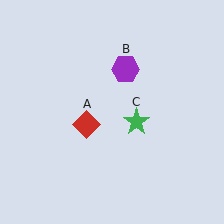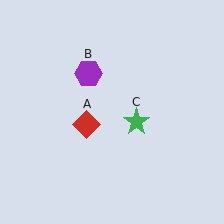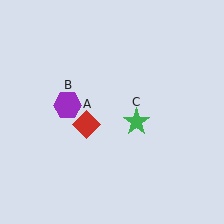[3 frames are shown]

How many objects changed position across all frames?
1 object changed position: purple hexagon (object B).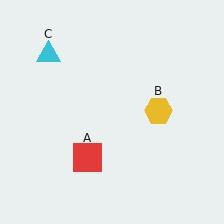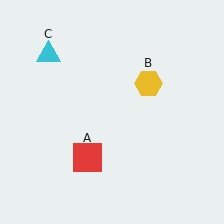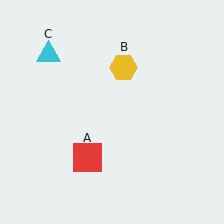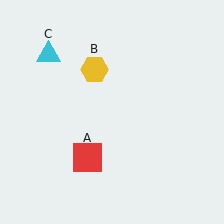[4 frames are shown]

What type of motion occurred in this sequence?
The yellow hexagon (object B) rotated counterclockwise around the center of the scene.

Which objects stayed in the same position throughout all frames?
Red square (object A) and cyan triangle (object C) remained stationary.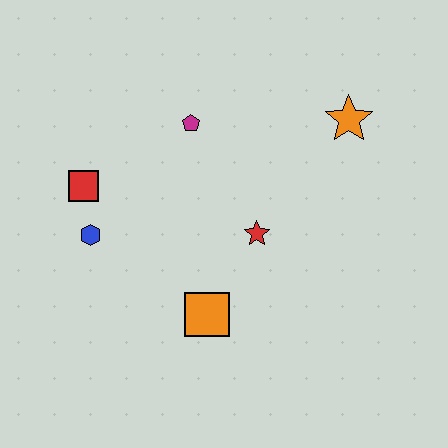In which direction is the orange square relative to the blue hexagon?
The orange square is to the right of the blue hexagon.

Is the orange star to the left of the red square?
No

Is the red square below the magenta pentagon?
Yes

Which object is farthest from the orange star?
The blue hexagon is farthest from the orange star.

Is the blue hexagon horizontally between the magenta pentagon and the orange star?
No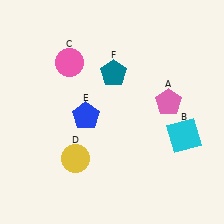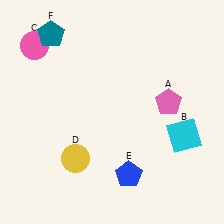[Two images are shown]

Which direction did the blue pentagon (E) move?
The blue pentagon (E) moved down.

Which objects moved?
The objects that moved are: the pink circle (C), the blue pentagon (E), the teal pentagon (F).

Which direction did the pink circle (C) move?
The pink circle (C) moved left.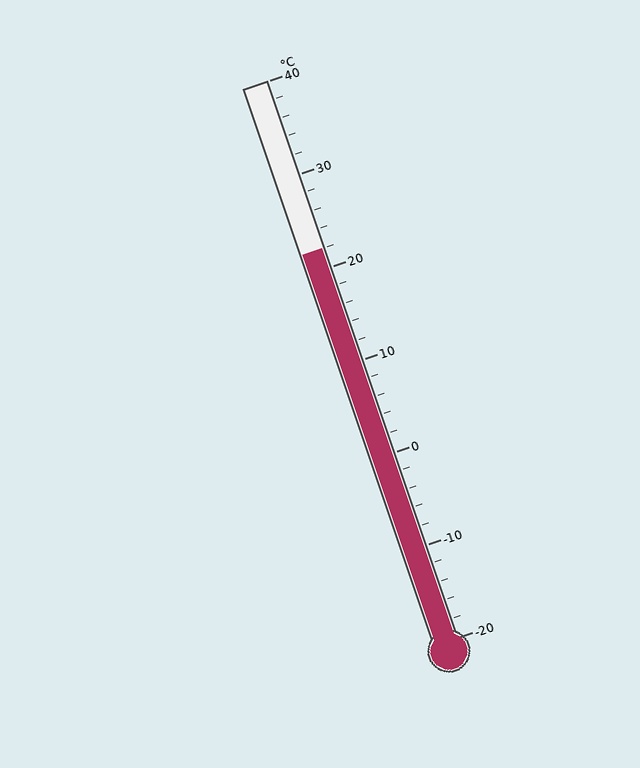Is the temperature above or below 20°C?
The temperature is above 20°C.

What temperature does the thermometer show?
The thermometer shows approximately 22°C.